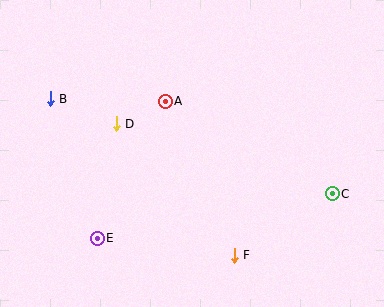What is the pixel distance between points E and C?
The distance between E and C is 239 pixels.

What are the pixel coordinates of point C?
Point C is at (332, 194).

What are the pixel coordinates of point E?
Point E is at (97, 238).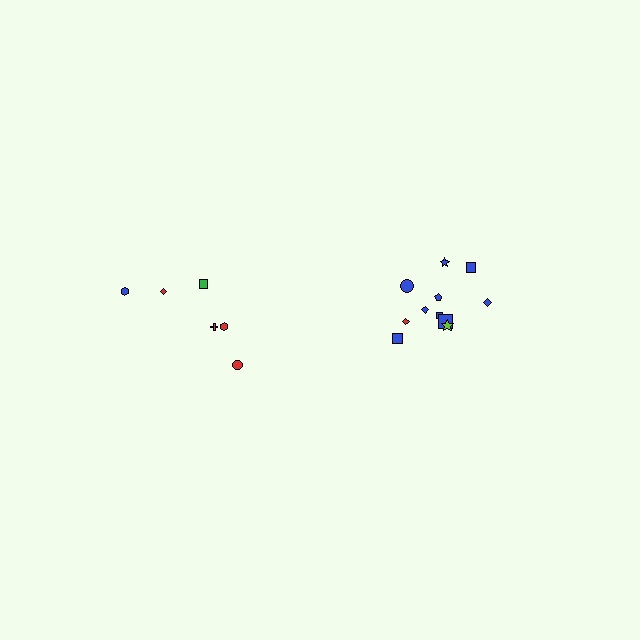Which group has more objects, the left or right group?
The right group.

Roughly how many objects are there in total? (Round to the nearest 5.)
Roughly 20 objects in total.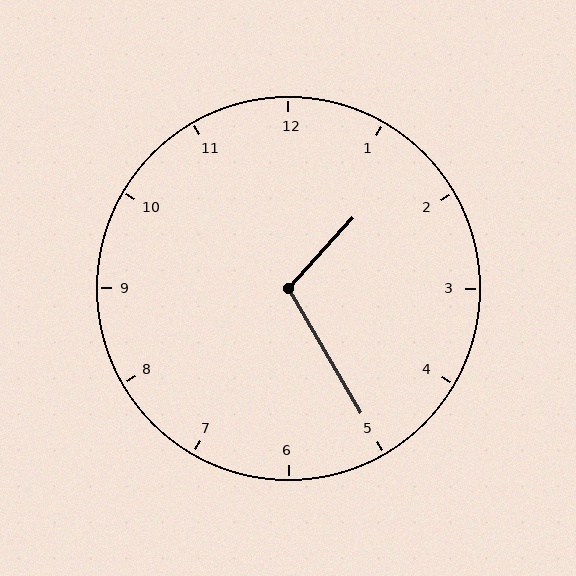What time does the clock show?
1:25.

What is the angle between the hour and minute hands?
Approximately 108 degrees.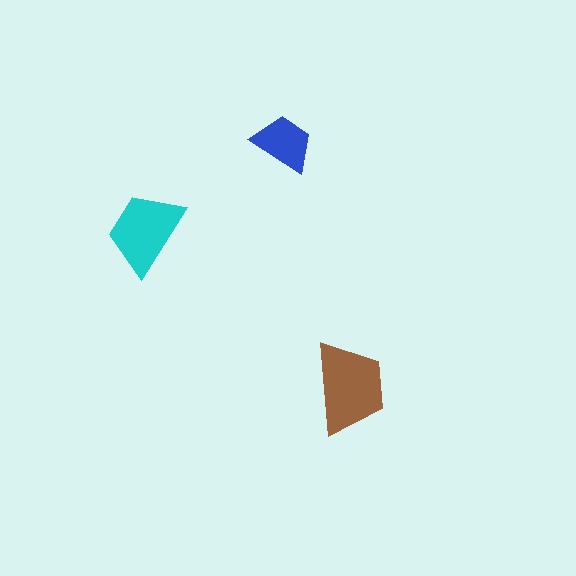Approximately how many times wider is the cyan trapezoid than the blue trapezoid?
About 1.5 times wider.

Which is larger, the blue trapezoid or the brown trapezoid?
The brown one.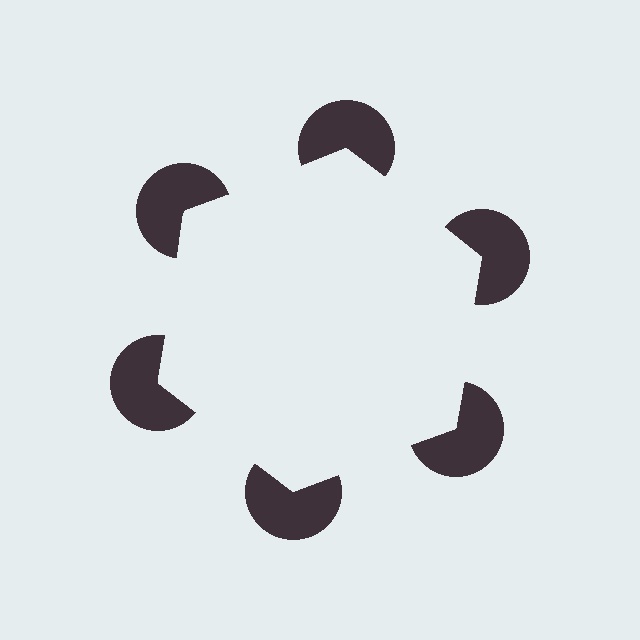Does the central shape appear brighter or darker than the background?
It typically appears slightly brighter than the background, even though no actual brightness change is drawn.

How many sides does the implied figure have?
6 sides.